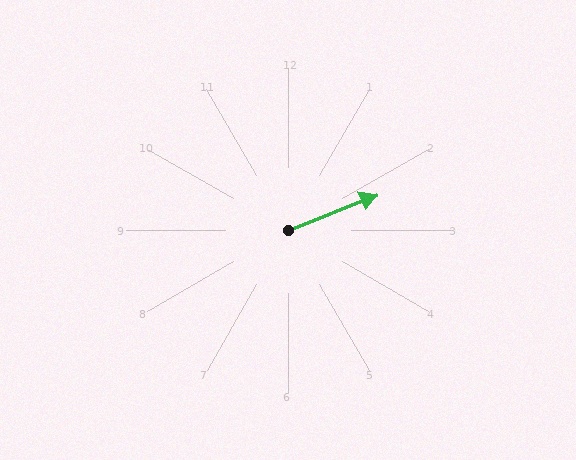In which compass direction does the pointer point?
East.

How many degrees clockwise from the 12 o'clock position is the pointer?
Approximately 68 degrees.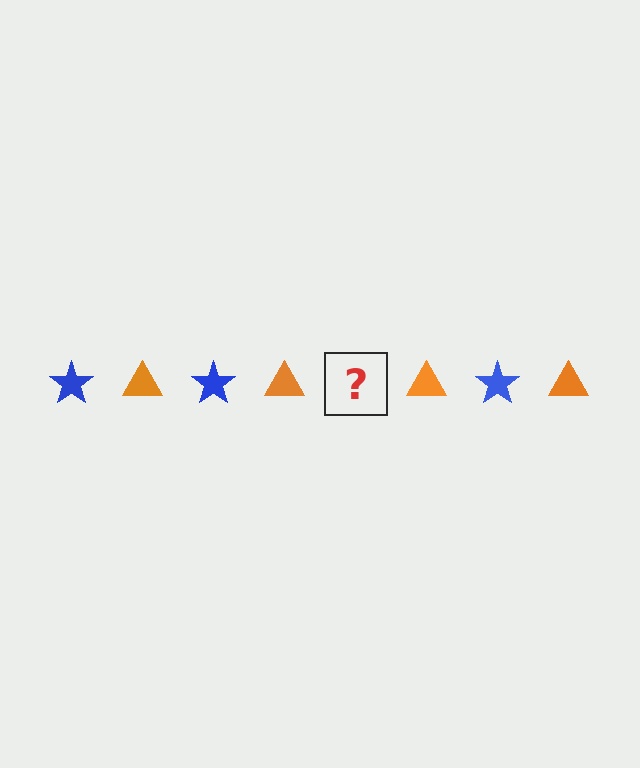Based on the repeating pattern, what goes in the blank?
The blank should be a blue star.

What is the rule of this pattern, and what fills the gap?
The rule is that the pattern alternates between blue star and orange triangle. The gap should be filled with a blue star.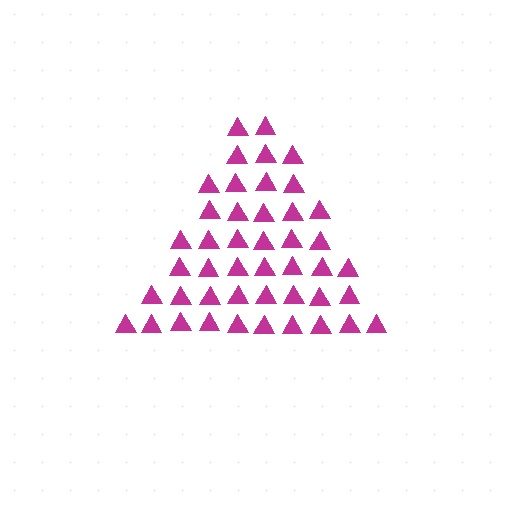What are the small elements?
The small elements are triangles.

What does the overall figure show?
The overall figure shows a triangle.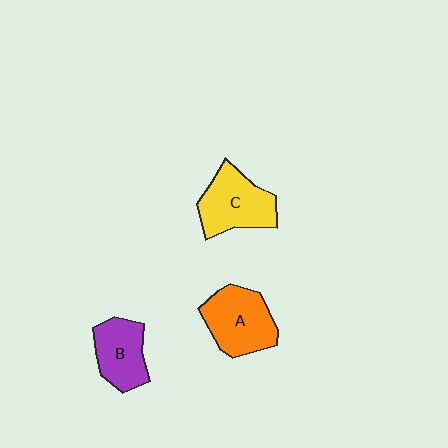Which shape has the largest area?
Shape A (orange).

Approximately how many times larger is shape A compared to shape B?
Approximately 1.3 times.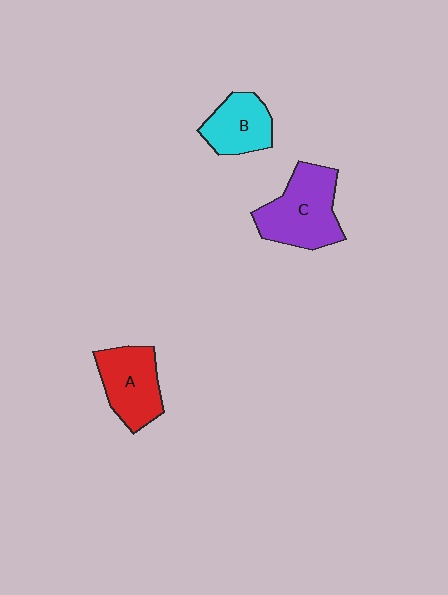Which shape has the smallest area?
Shape B (cyan).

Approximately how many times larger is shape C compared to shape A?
Approximately 1.2 times.